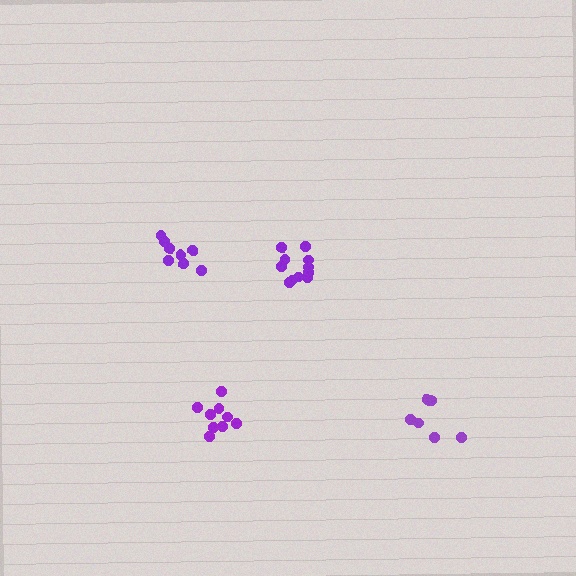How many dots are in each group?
Group 1: 8 dots, Group 2: 11 dots, Group 3: 10 dots, Group 4: 7 dots (36 total).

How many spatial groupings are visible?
There are 4 spatial groupings.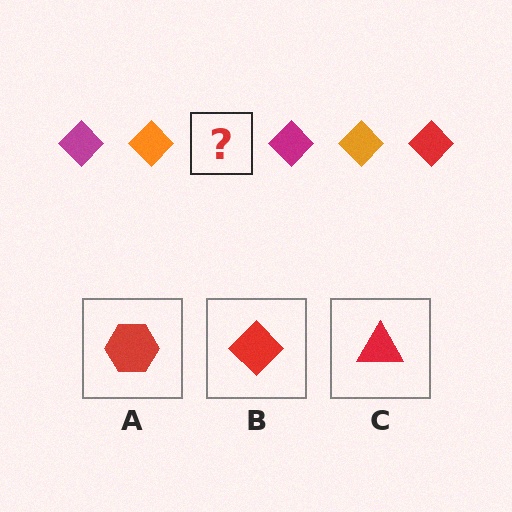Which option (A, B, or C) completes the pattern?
B.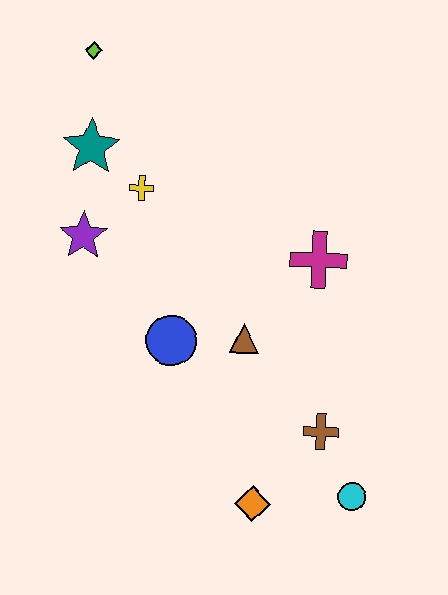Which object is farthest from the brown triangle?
The lime diamond is farthest from the brown triangle.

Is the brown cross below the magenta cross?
Yes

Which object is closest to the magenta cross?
The brown triangle is closest to the magenta cross.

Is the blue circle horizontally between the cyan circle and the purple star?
Yes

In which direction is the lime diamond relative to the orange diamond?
The lime diamond is above the orange diamond.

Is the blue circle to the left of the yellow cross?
No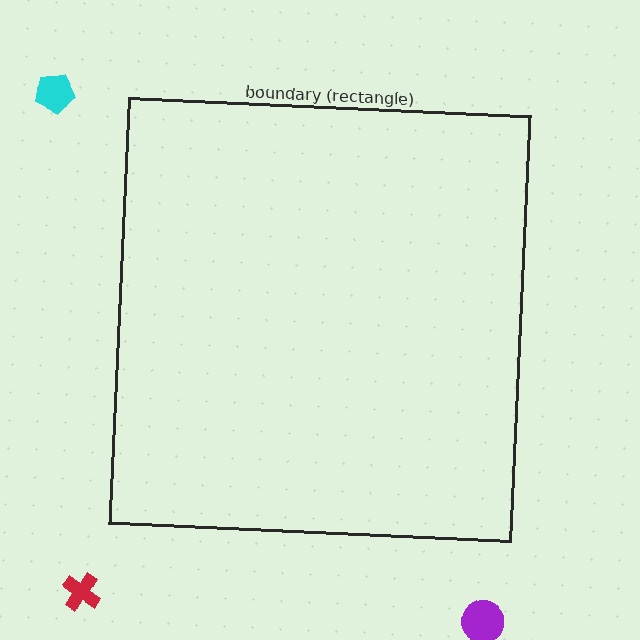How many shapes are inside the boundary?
0 inside, 3 outside.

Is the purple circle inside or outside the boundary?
Outside.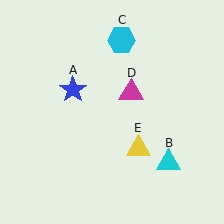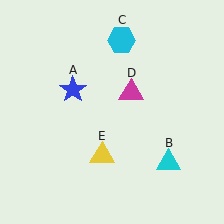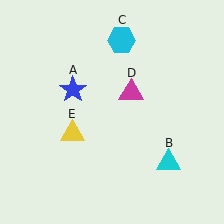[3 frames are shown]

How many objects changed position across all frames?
1 object changed position: yellow triangle (object E).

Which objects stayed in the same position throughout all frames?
Blue star (object A) and cyan triangle (object B) and cyan hexagon (object C) and magenta triangle (object D) remained stationary.